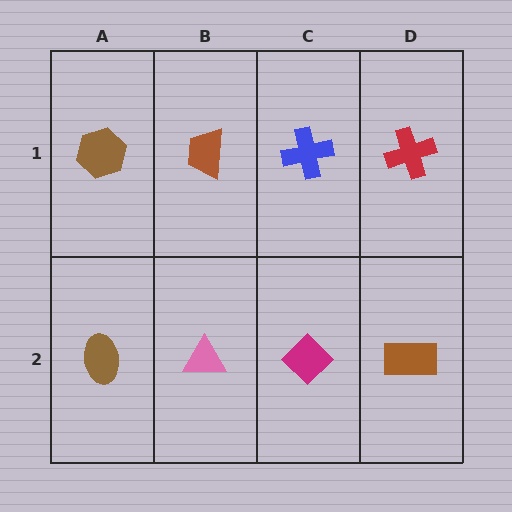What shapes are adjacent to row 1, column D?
A brown rectangle (row 2, column D), a blue cross (row 1, column C).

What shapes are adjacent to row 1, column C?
A magenta diamond (row 2, column C), a brown trapezoid (row 1, column B), a red cross (row 1, column D).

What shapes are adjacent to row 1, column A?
A brown ellipse (row 2, column A), a brown trapezoid (row 1, column B).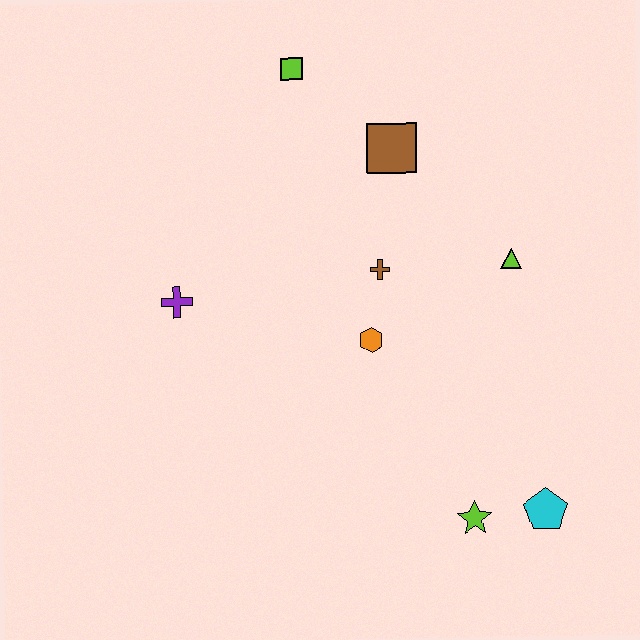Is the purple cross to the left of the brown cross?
Yes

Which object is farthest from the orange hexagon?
The lime square is farthest from the orange hexagon.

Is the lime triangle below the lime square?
Yes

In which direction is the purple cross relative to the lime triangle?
The purple cross is to the left of the lime triangle.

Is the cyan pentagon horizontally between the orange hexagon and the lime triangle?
No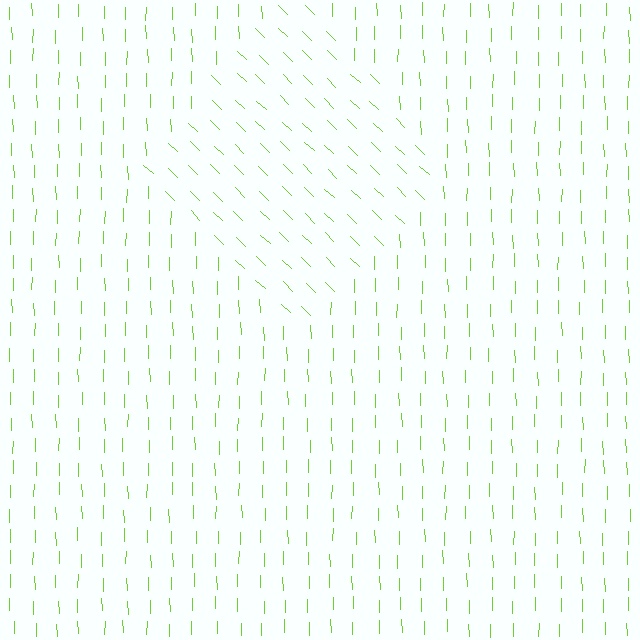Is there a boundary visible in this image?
Yes, there is a texture boundary formed by a change in line orientation.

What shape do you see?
I see a diamond.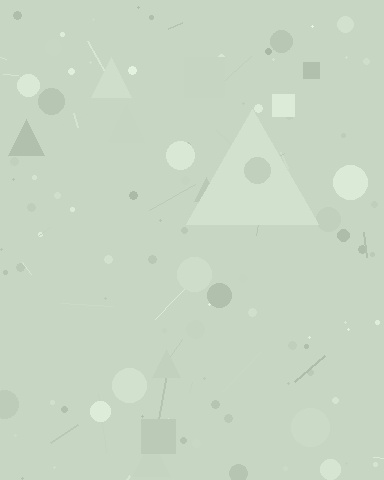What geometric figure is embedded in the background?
A triangle is embedded in the background.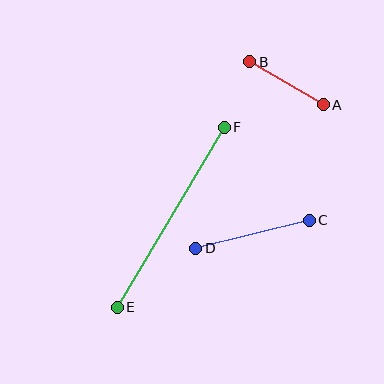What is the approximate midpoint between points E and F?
The midpoint is at approximately (171, 217) pixels.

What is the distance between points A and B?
The distance is approximately 85 pixels.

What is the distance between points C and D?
The distance is approximately 117 pixels.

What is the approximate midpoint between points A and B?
The midpoint is at approximately (287, 83) pixels.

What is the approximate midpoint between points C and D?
The midpoint is at approximately (253, 234) pixels.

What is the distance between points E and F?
The distance is approximately 209 pixels.